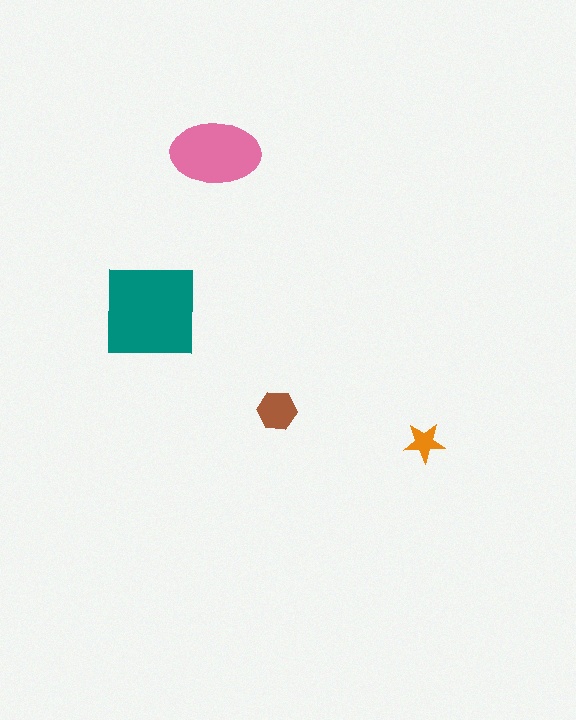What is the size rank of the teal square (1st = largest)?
1st.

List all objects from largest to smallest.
The teal square, the pink ellipse, the brown hexagon, the orange star.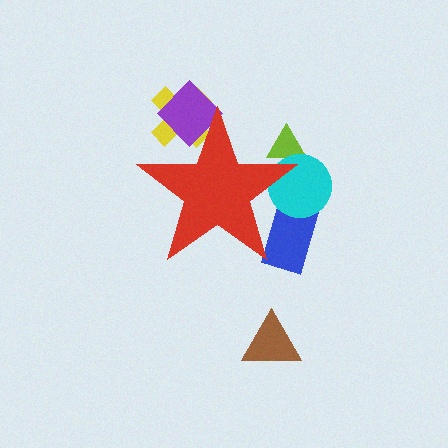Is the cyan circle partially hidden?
Yes, the cyan circle is partially hidden behind the red star.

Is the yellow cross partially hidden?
Yes, the yellow cross is partially hidden behind the red star.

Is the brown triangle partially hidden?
No, the brown triangle is fully visible.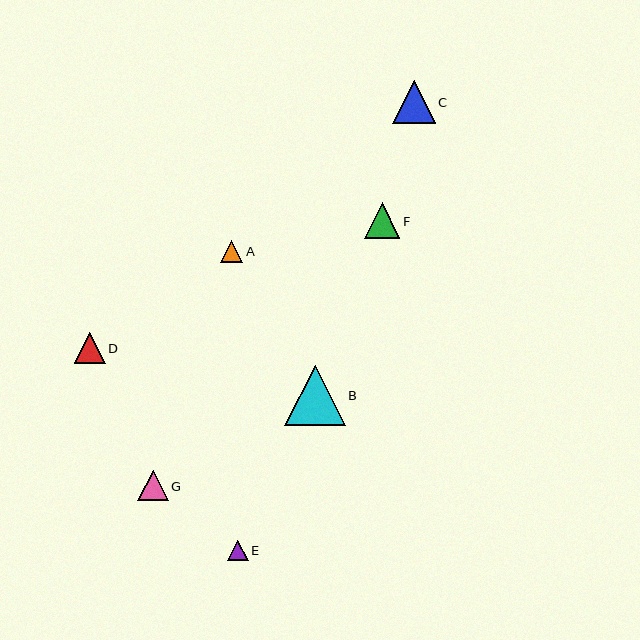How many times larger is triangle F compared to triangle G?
Triangle F is approximately 1.2 times the size of triangle G.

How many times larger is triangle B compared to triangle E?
Triangle B is approximately 3.0 times the size of triangle E.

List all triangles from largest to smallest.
From largest to smallest: B, C, F, G, D, A, E.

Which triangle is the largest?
Triangle B is the largest with a size of approximately 60 pixels.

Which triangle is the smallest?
Triangle E is the smallest with a size of approximately 20 pixels.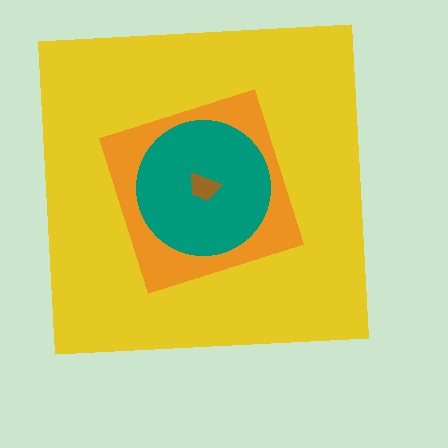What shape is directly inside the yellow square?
The orange diamond.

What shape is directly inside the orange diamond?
The teal circle.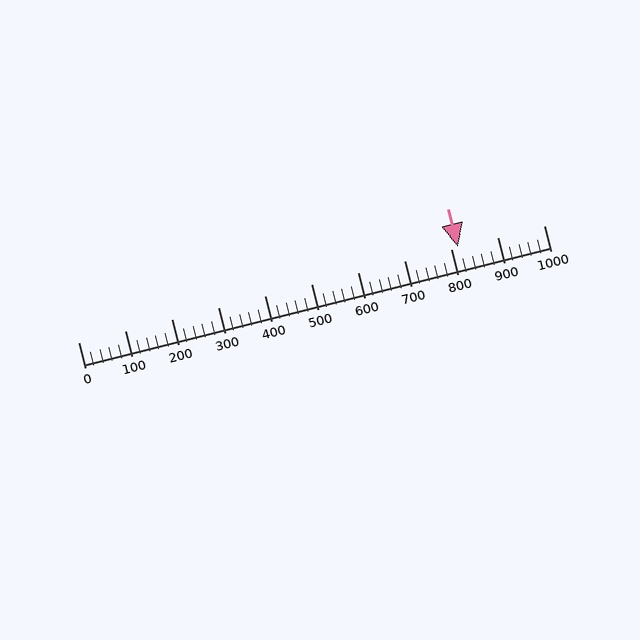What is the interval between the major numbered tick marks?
The major tick marks are spaced 100 units apart.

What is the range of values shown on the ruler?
The ruler shows values from 0 to 1000.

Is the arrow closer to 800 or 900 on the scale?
The arrow is closer to 800.